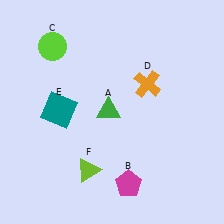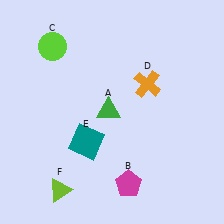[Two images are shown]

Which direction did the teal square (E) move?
The teal square (E) moved down.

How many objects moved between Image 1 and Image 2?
2 objects moved between the two images.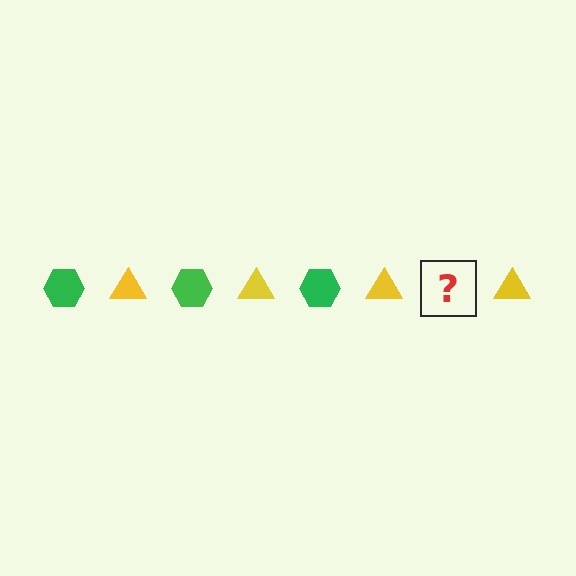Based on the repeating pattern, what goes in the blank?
The blank should be a green hexagon.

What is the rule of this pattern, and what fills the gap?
The rule is that the pattern alternates between green hexagon and yellow triangle. The gap should be filled with a green hexagon.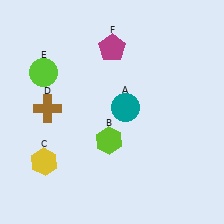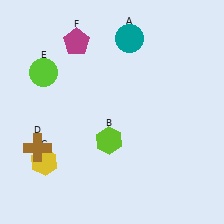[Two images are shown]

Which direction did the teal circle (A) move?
The teal circle (A) moved up.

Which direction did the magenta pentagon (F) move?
The magenta pentagon (F) moved left.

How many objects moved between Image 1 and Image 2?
3 objects moved between the two images.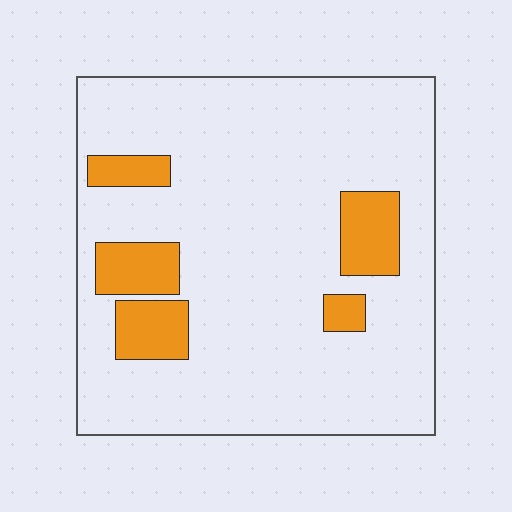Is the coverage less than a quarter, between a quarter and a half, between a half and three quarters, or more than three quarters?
Less than a quarter.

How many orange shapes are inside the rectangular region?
5.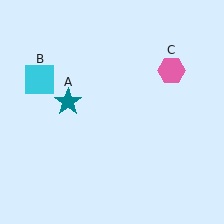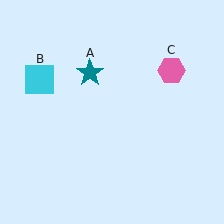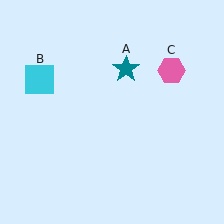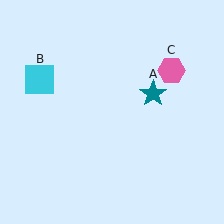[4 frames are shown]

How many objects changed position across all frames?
1 object changed position: teal star (object A).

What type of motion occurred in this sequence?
The teal star (object A) rotated clockwise around the center of the scene.